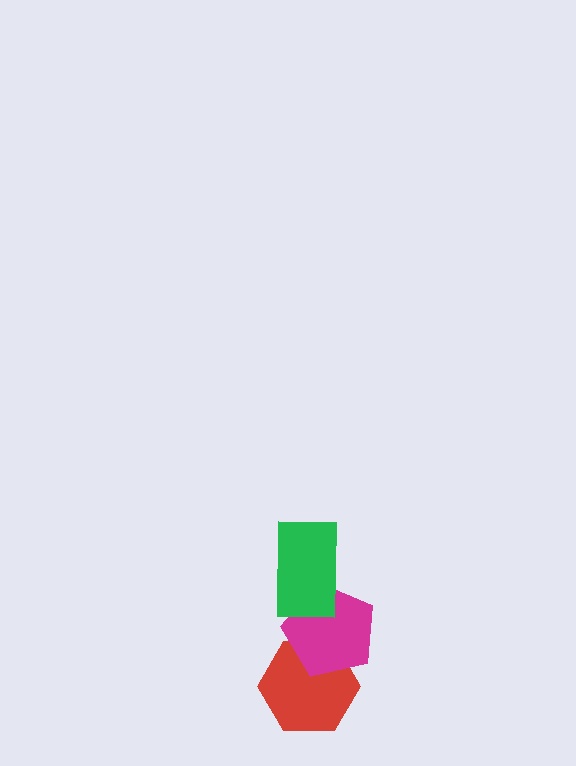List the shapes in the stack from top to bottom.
From top to bottom: the green rectangle, the magenta pentagon, the red hexagon.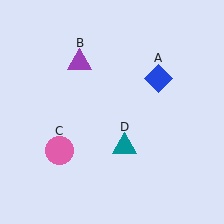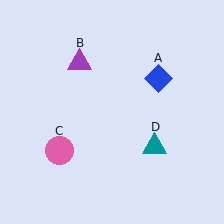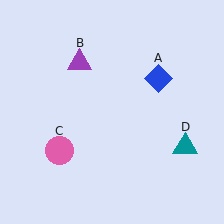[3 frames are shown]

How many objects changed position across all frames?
1 object changed position: teal triangle (object D).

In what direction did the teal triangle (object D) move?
The teal triangle (object D) moved right.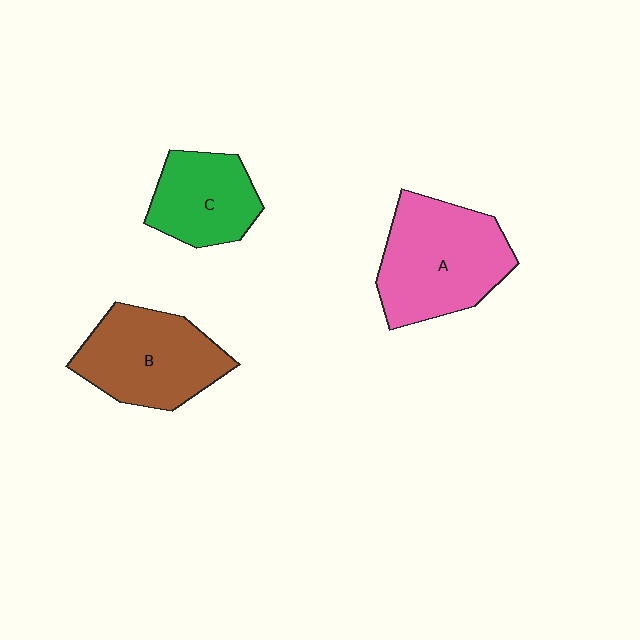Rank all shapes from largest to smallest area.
From largest to smallest: A (pink), B (brown), C (green).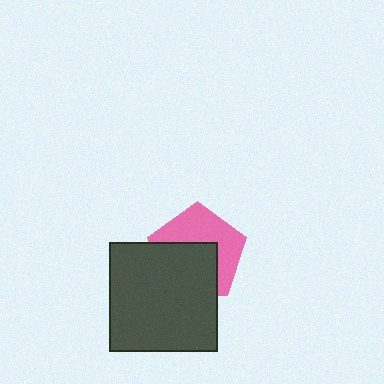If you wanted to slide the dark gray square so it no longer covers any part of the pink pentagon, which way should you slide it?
Slide it down — that is the most direct way to separate the two shapes.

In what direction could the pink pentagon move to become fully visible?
The pink pentagon could move up. That would shift it out from behind the dark gray square entirely.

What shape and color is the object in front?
The object in front is a dark gray square.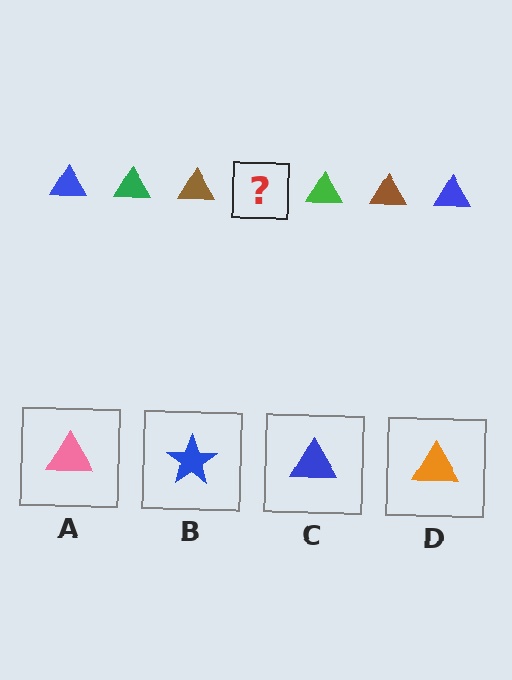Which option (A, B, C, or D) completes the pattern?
C.